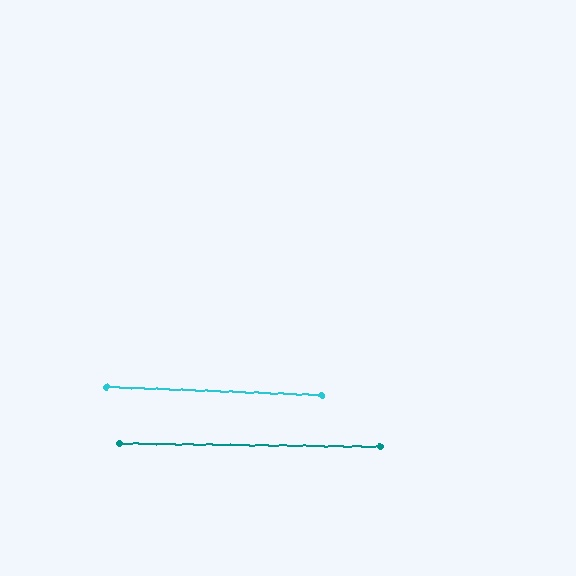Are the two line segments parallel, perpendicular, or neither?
Parallel — their directions differ by only 1.7°.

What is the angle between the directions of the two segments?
Approximately 2 degrees.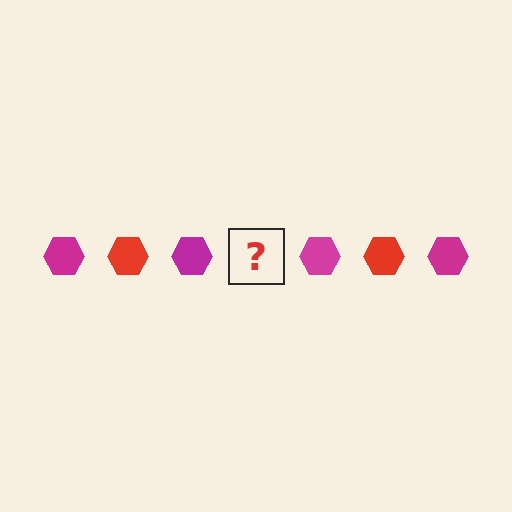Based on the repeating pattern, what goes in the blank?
The blank should be a red hexagon.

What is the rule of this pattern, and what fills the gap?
The rule is that the pattern cycles through magenta, red hexagons. The gap should be filled with a red hexagon.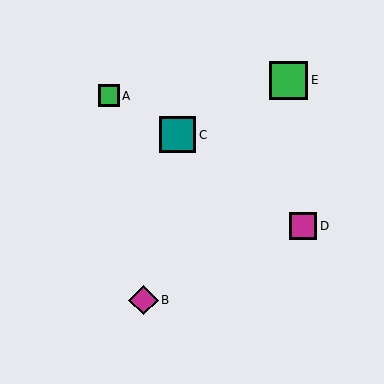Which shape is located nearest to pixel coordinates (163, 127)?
The teal square (labeled C) at (177, 135) is nearest to that location.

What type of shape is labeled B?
Shape B is a magenta diamond.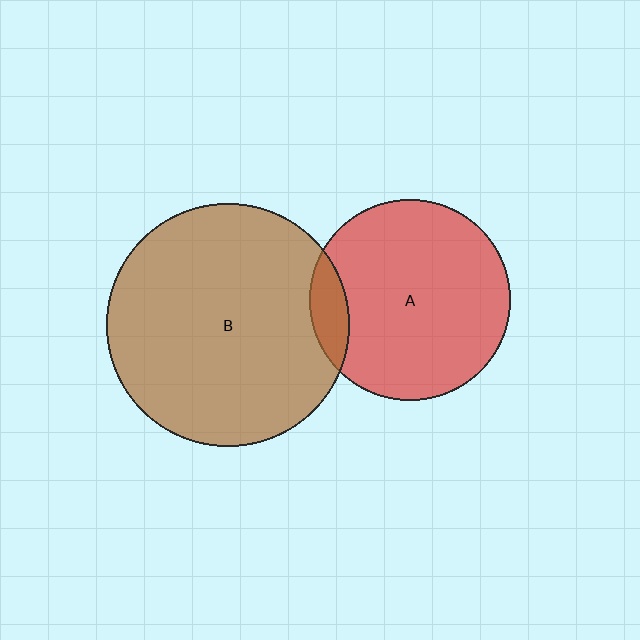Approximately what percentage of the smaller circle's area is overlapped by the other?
Approximately 10%.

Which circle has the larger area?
Circle B (brown).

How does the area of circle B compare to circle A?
Approximately 1.5 times.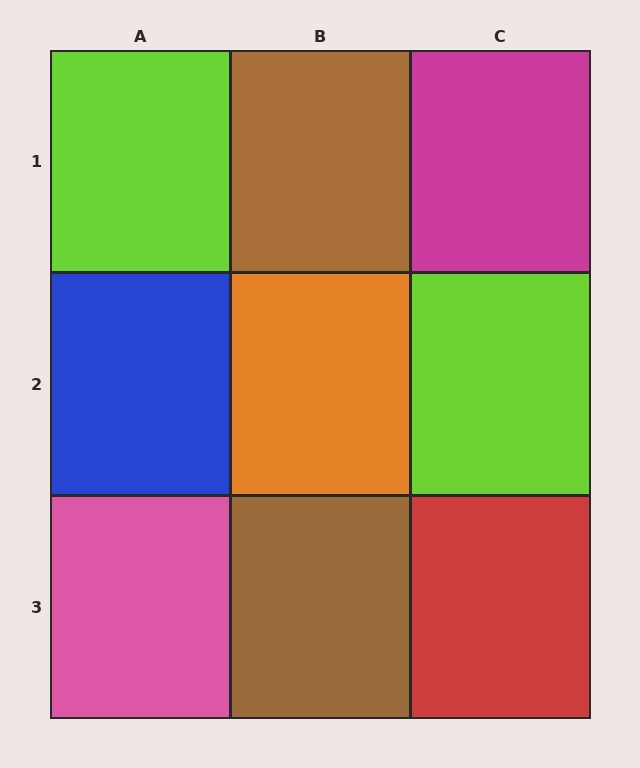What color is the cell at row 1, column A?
Lime.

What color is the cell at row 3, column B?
Brown.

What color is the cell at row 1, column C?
Magenta.